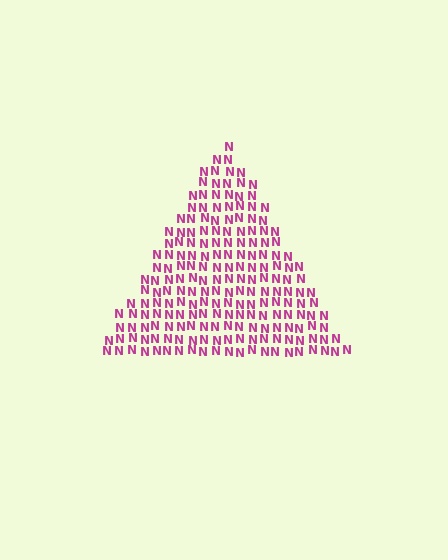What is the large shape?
The large shape is a triangle.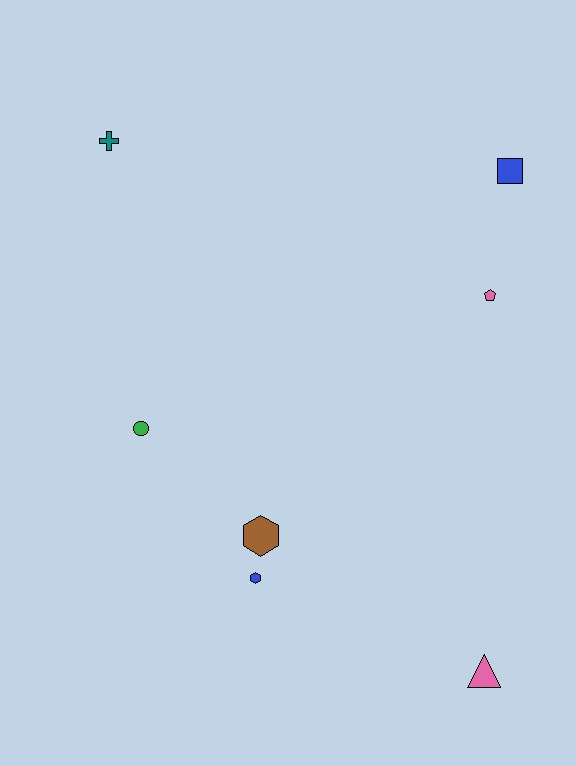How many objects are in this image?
There are 7 objects.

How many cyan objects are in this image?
There are no cyan objects.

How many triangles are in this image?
There is 1 triangle.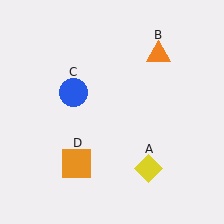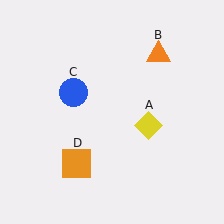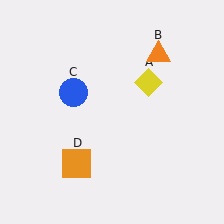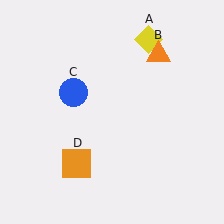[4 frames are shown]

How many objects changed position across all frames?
1 object changed position: yellow diamond (object A).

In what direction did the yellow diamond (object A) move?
The yellow diamond (object A) moved up.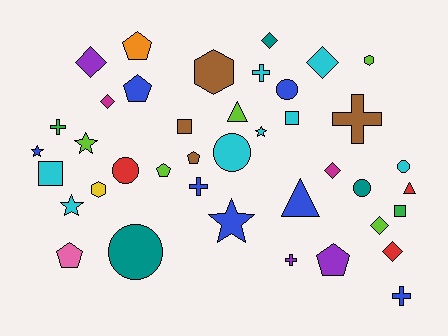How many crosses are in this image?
There are 6 crosses.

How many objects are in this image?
There are 40 objects.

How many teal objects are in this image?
There are 3 teal objects.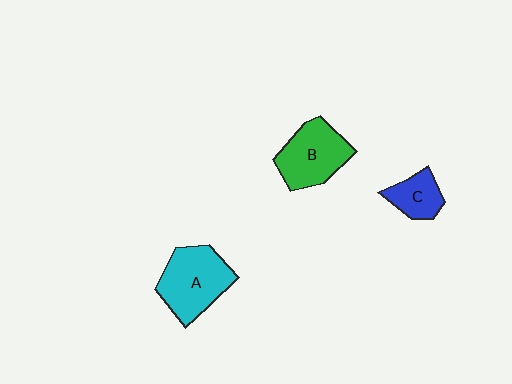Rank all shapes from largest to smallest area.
From largest to smallest: A (cyan), B (green), C (blue).